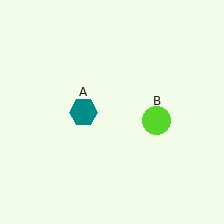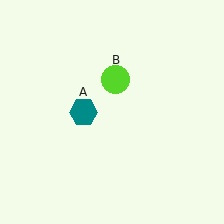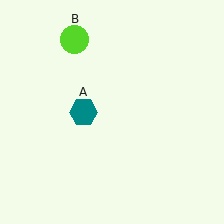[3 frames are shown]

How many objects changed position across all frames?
1 object changed position: lime circle (object B).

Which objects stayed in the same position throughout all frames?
Teal hexagon (object A) remained stationary.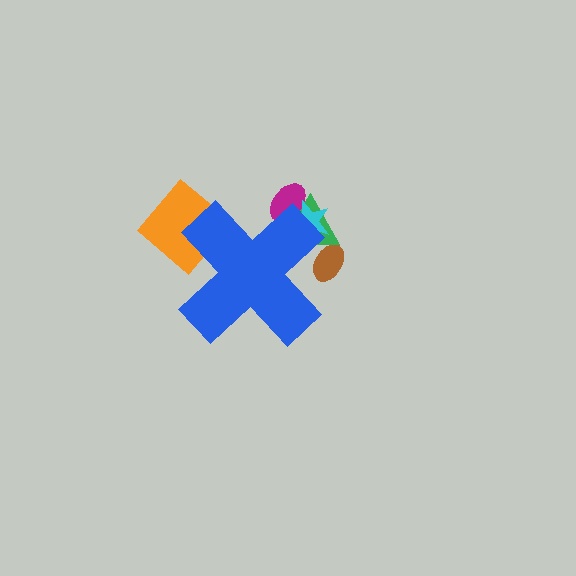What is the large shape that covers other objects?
A blue cross.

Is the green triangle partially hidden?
Yes, the green triangle is partially hidden behind the blue cross.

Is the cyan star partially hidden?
Yes, the cyan star is partially hidden behind the blue cross.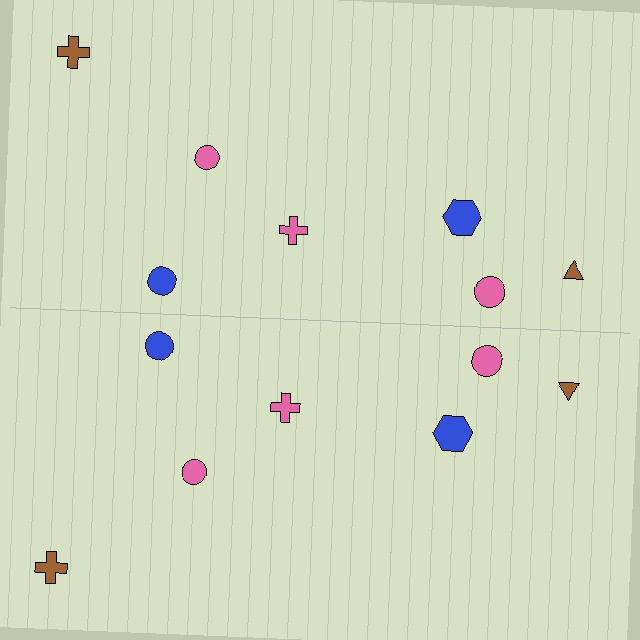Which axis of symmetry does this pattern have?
The pattern has a horizontal axis of symmetry running through the center of the image.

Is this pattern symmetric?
Yes, this pattern has bilateral (reflection) symmetry.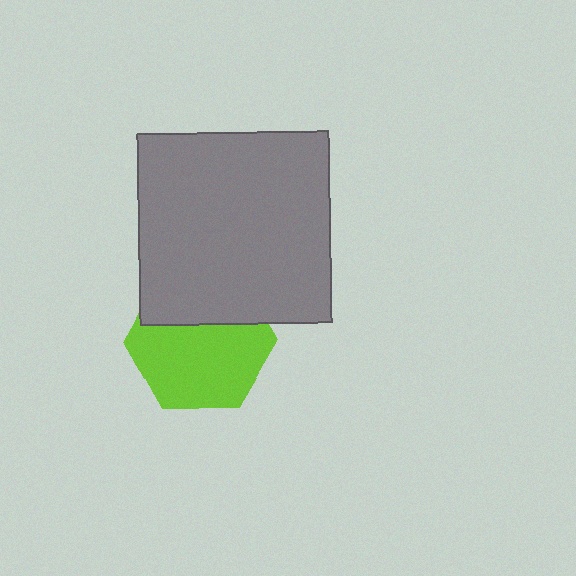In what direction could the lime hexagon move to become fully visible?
The lime hexagon could move down. That would shift it out from behind the gray square entirely.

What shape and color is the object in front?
The object in front is a gray square.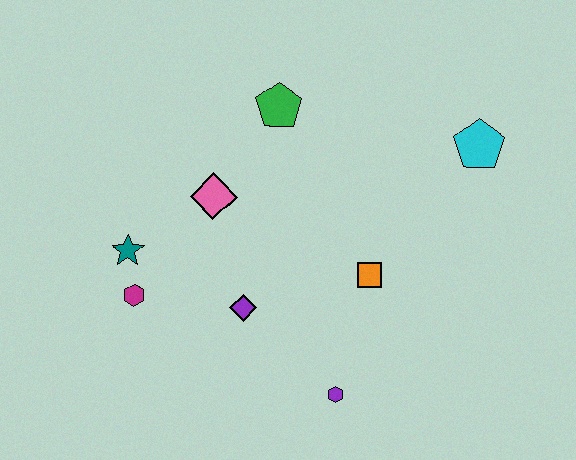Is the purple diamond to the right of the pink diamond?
Yes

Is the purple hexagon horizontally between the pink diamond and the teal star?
No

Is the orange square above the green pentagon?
No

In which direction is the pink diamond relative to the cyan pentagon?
The pink diamond is to the left of the cyan pentagon.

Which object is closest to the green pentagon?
The pink diamond is closest to the green pentagon.